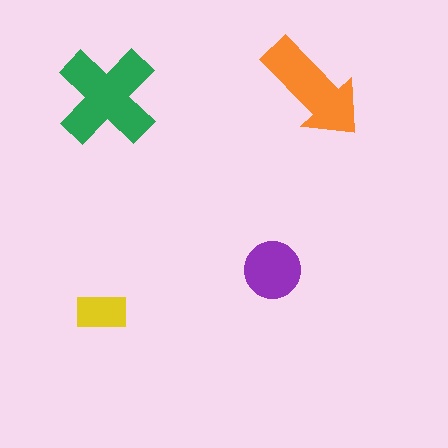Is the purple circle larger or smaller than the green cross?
Smaller.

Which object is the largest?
The green cross.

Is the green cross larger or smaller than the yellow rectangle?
Larger.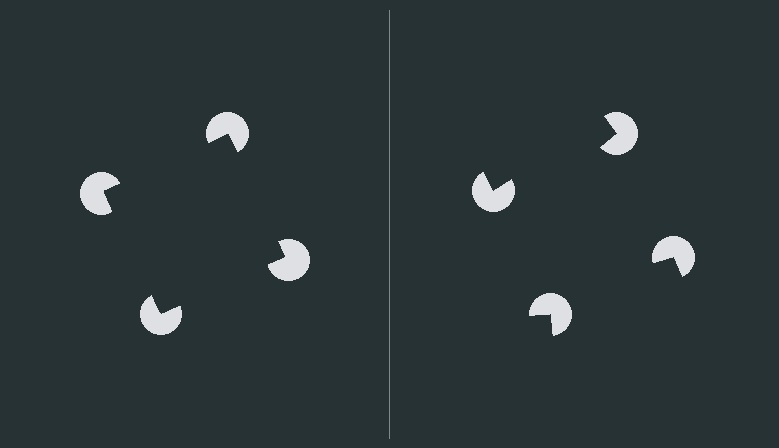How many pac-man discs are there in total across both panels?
8 — 4 on each side.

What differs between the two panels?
The pac-man discs are positioned identically on both sides; only the wedge orientations differ. On the left they align to a square; on the right they are misaligned.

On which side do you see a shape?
An illusory square appears on the left side. On the right side the wedge cuts are rotated, so no coherent shape forms.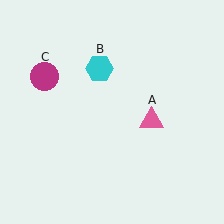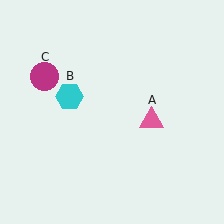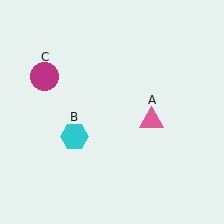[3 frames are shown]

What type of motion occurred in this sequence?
The cyan hexagon (object B) rotated counterclockwise around the center of the scene.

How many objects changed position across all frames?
1 object changed position: cyan hexagon (object B).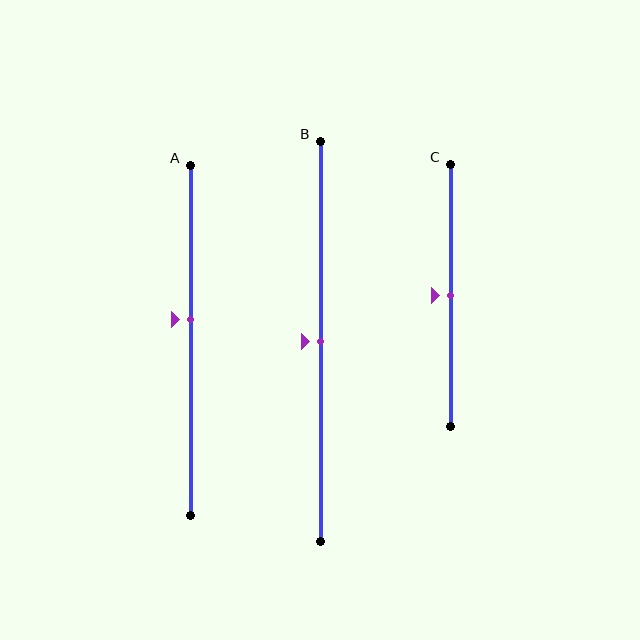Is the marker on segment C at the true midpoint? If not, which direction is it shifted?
Yes, the marker on segment C is at the true midpoint.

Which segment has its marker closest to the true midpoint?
Segment B has its marker closest to the true midpoint.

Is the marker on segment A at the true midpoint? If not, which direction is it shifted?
No, the marker on segment A is shifted upward by about 6% of the segment length.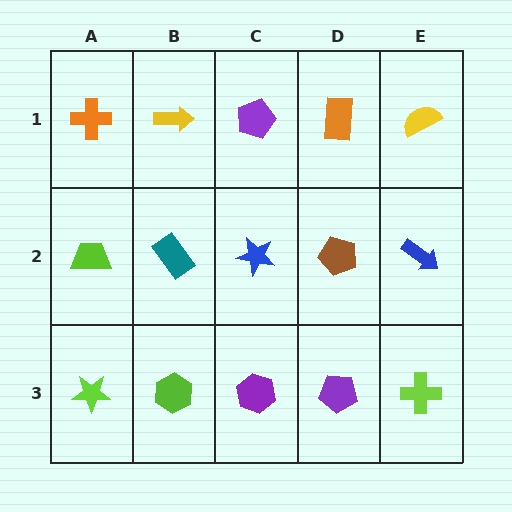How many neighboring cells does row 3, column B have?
3.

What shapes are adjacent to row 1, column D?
A brown pentagon (row 2, column D), a purple pentagon (row 1, column C), a yellow semicircle (row 1, column E).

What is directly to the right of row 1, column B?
A purple pentagon.